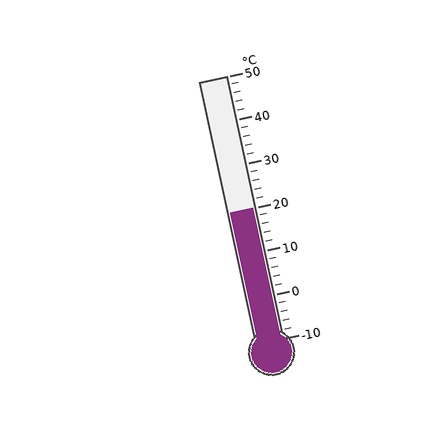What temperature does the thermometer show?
The thermometer shows approximately 20°C.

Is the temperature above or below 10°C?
The temperature is above 10°C.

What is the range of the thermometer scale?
The thermometer scale ranges from -10°C to 50°C.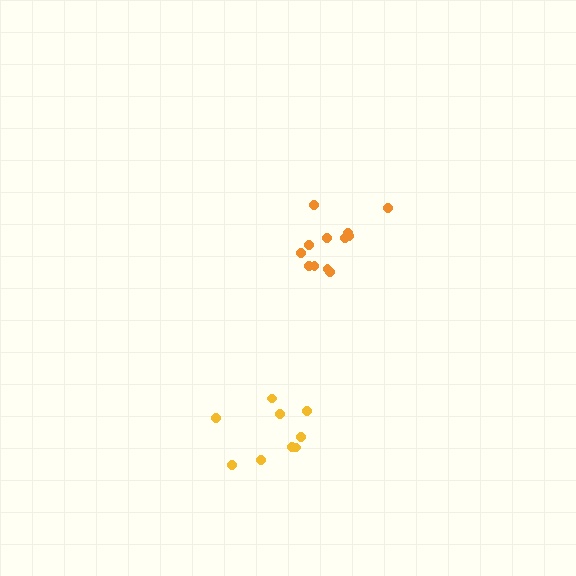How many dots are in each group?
Group 1: 12 dots, Group 2: 9 dots (21 total).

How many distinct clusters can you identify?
There are 2 distinct clusters.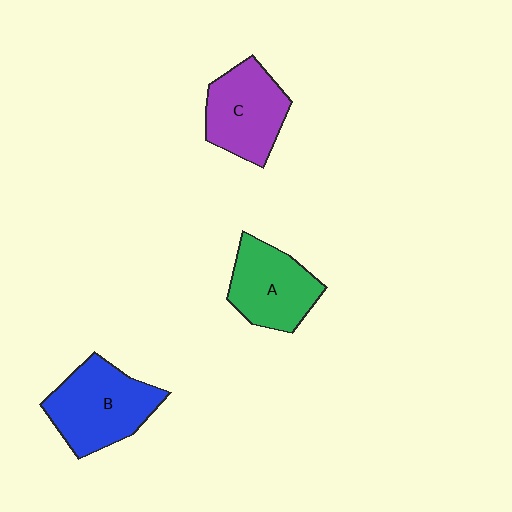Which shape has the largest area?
Shape B (blue).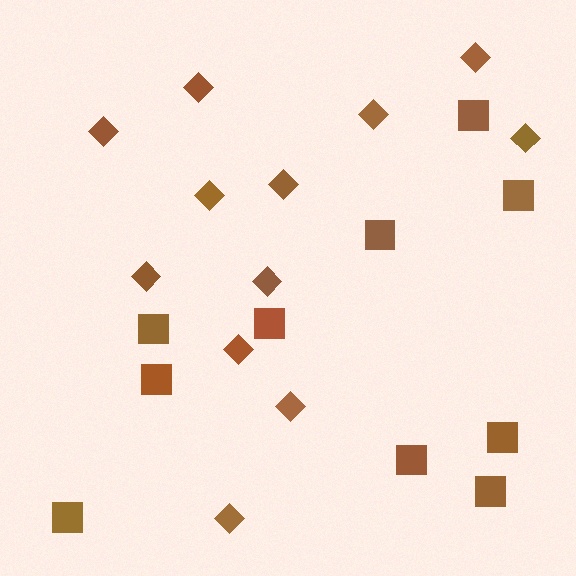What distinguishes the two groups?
There are 2 groups: one group of squares (10) and one group of diamonds (12).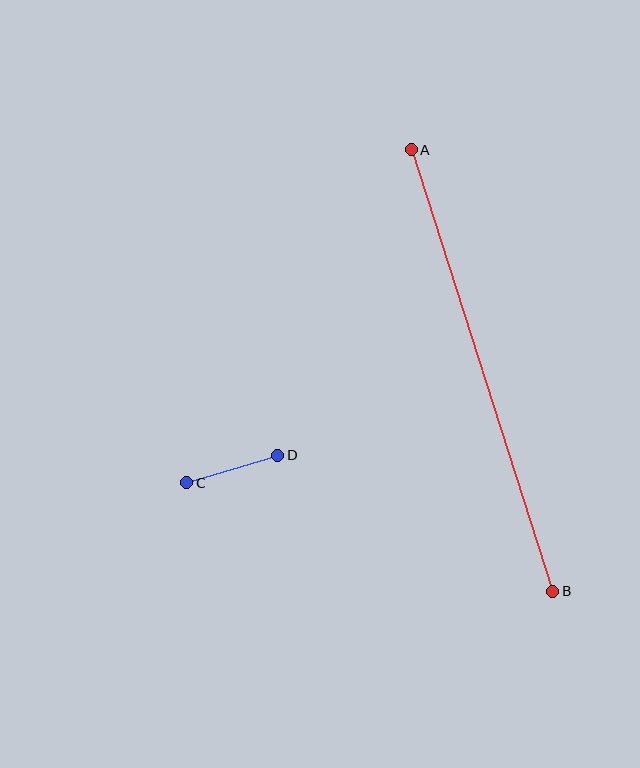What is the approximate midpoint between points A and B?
The midpoint is at approximately (482, 370) pixels.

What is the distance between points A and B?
The distance is approximately 464 pixels.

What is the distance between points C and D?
The distance is approximately 95 pixels.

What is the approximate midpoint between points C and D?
The midpoint is at approximately (232, 469) pixels.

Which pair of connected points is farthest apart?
Points A and B are farthest apart.